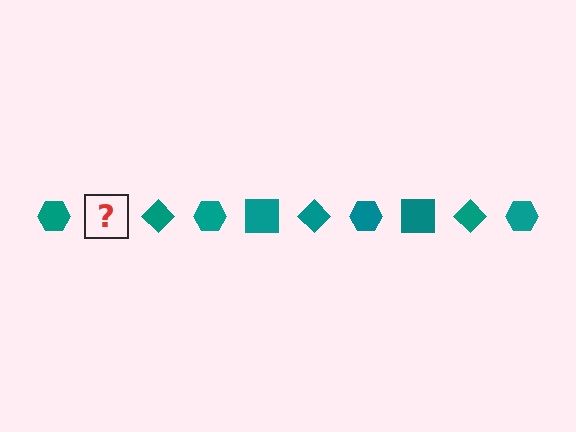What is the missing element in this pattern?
The missing element is a teal square.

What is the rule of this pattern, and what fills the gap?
The rule is that the pattern cycles through hexagon, square, diamond shapes in teal. The gap should be filled with a teal square.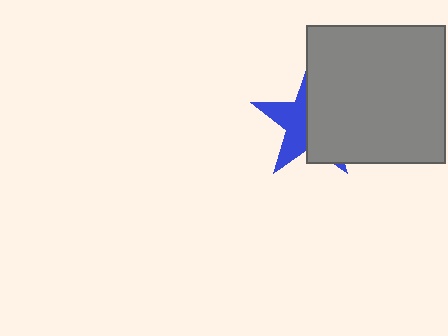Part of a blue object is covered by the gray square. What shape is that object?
It is a star.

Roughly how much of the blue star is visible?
A small part of it is visible (roughly 42%).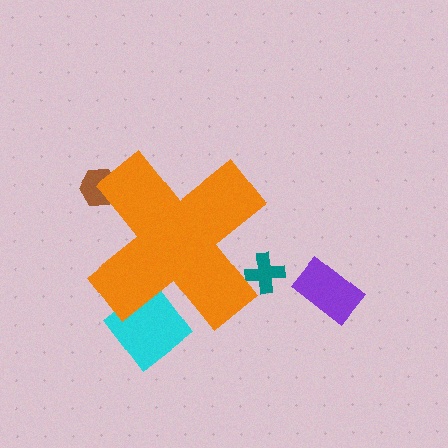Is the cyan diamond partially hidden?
Yes, the cyan diamond is partially hidden behind the orange cross.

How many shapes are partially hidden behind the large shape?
3 shapes are partially hidden.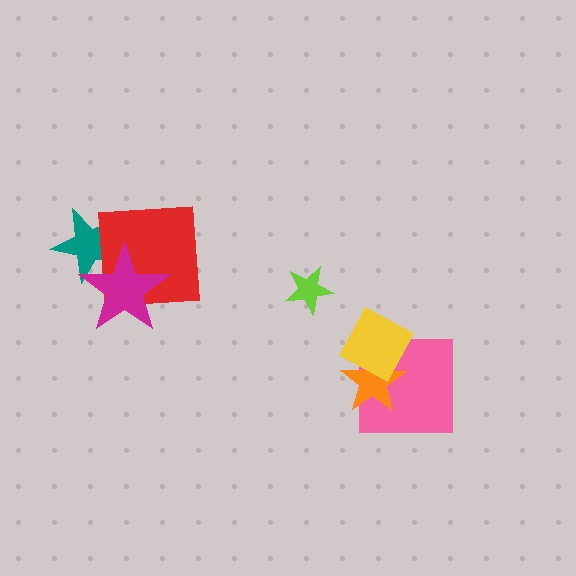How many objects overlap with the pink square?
2 objects overlap with the pink square.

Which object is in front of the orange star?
The yellow diamond is in front of the orange star.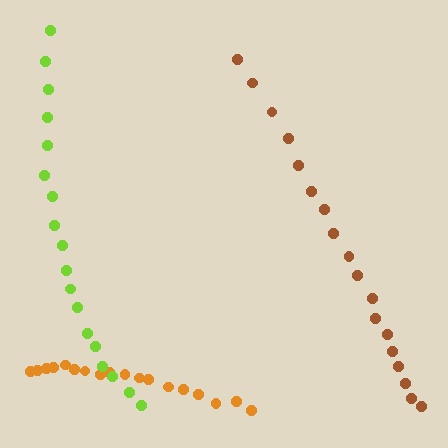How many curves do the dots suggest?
There are 3 distinct paths.